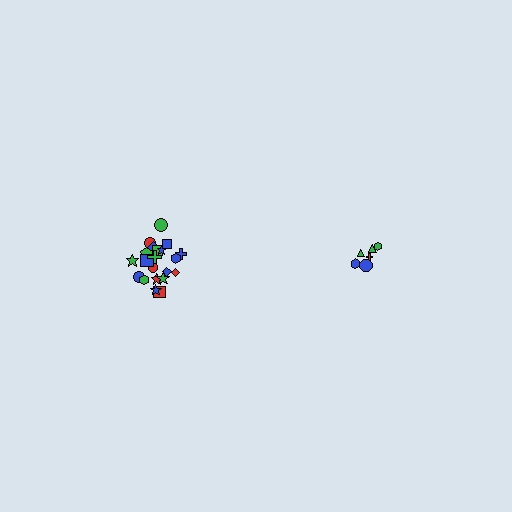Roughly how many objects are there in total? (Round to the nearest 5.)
Roughly 30 objects in total.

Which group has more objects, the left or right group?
The left group.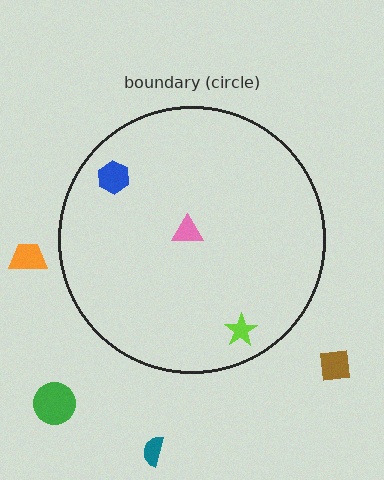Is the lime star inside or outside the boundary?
Inside.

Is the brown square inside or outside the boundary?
Outside.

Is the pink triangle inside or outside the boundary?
Inside.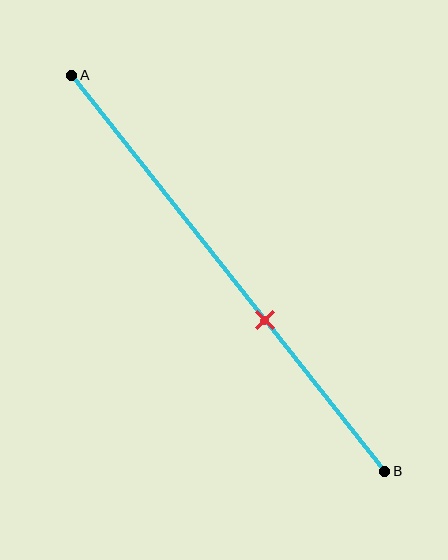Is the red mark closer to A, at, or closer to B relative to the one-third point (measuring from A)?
The red mark is closer to point B than the one-third point of segment AB.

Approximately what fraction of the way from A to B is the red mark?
The red mark is approximately 60% of the way from A to B.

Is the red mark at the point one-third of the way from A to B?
No, the mark is at about 60% from A, not at the 33% one-third point.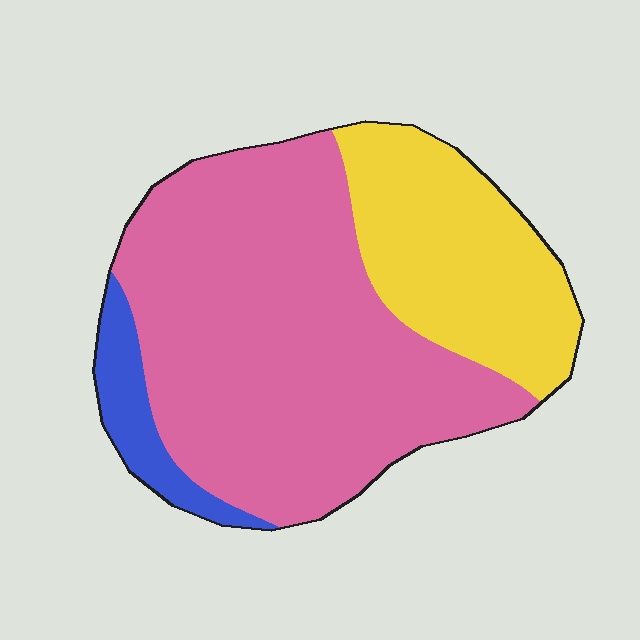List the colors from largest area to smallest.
From largest to smallest: pink, yellow, blue.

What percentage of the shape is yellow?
Yellow covers roughly 30% of the shape.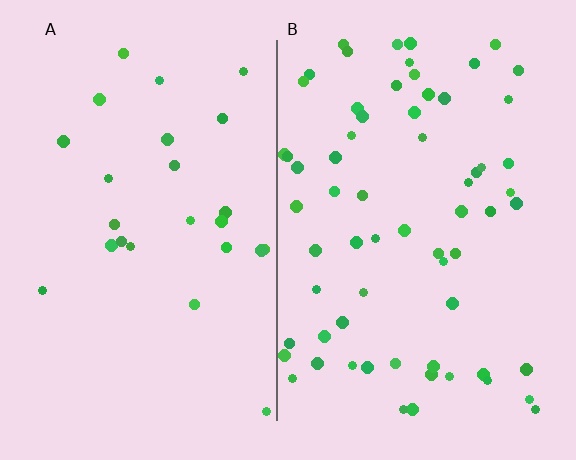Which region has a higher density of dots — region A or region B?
B (the right).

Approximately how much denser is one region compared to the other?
Approximately 2.7× — region B over region A.